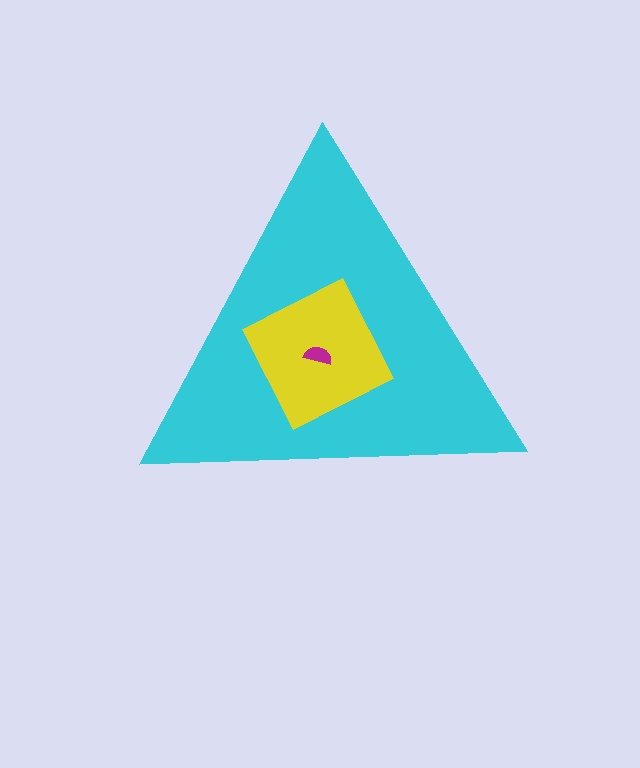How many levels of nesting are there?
3.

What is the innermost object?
The magenta semicircle.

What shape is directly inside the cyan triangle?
The yellow square.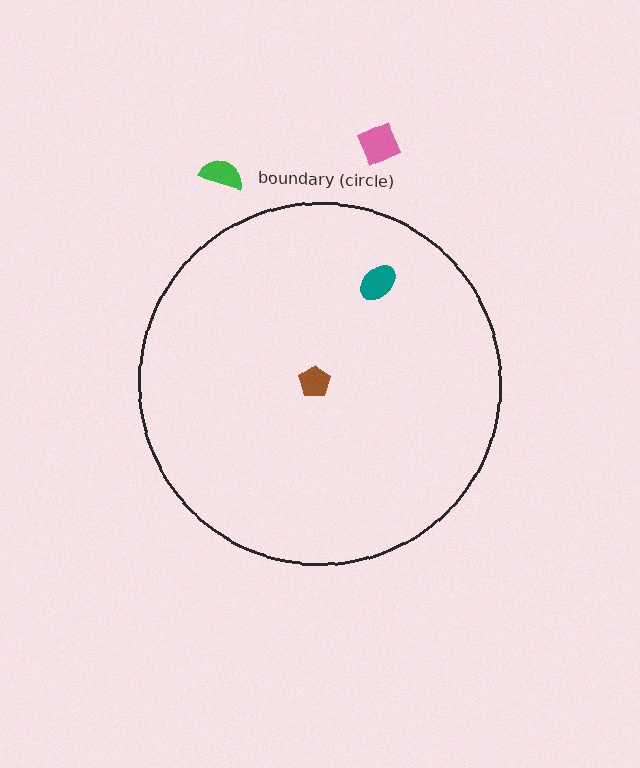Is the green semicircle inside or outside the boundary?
Outside.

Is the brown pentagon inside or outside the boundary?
Inside.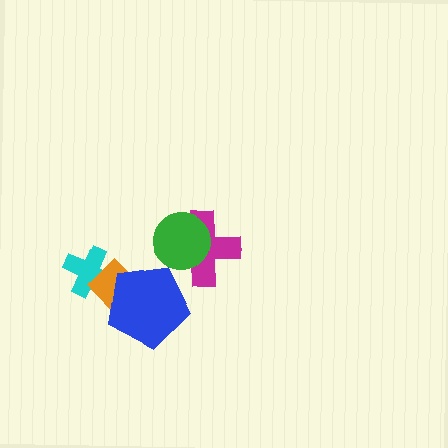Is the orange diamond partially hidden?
Yes, it is partially covered by another shape.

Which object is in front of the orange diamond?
The blue pentagon is in front of the orange diamond.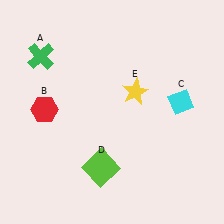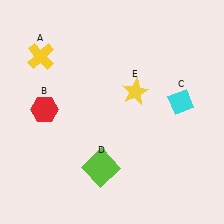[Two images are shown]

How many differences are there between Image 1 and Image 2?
There is 1 difference between the two images.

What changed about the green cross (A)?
In Image 1, A is green. In Image 2, it changed to yellow.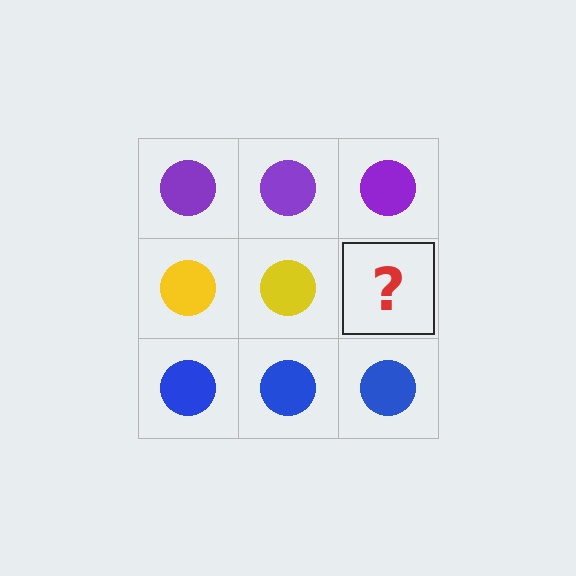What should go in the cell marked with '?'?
The missing cell should contain a yellow circle.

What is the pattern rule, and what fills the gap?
The rule is that each row has a consistent color. The gap should be filled with a yellow circle.